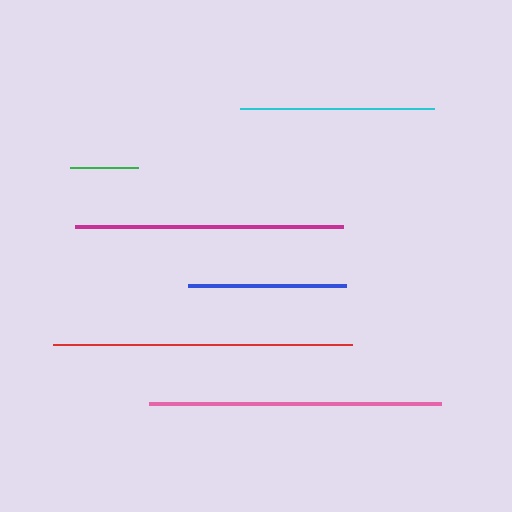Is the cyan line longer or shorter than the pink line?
The pink line is longer than the cyan line.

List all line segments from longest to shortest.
From longest to shortest: red, pink, magenta, cyan, blue, green.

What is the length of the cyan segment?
The cyan segment is approximately 194 pixels long.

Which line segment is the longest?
The red line is the longest at approximately 298 pixels.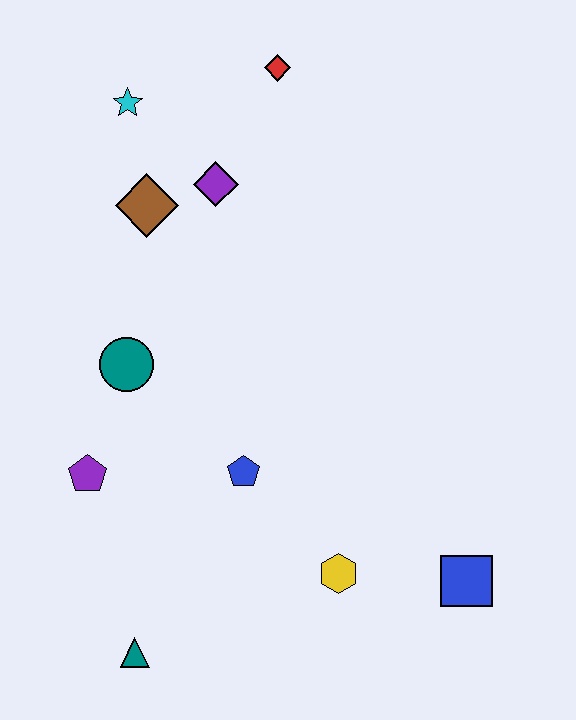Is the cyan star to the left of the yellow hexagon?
Yes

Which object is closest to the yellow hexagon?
The blue square is closest to the yellow hexagon.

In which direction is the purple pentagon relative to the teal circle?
The purple pentagon is below the teal circle.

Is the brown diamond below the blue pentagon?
No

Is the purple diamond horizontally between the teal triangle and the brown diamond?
No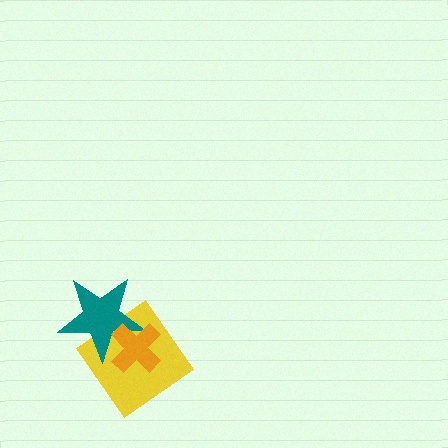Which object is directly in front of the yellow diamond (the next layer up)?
The teal star is directly in front of the yellow diamond.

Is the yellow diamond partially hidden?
Yes, it is partially covered by another shape.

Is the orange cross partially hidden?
No, no other shape covers it.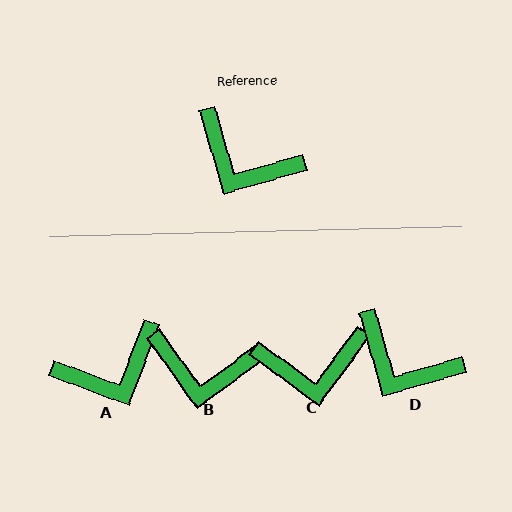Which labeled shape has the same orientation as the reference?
D.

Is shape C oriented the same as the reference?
No, it is off by about 38 degrees.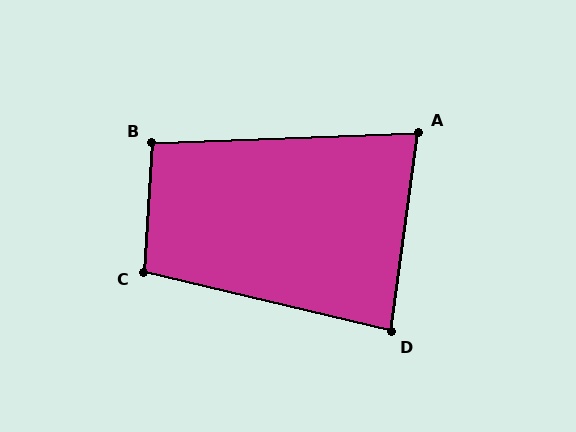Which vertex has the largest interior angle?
C, at approximately 100 degrees.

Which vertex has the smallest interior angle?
A, at approximately 80 degrees.